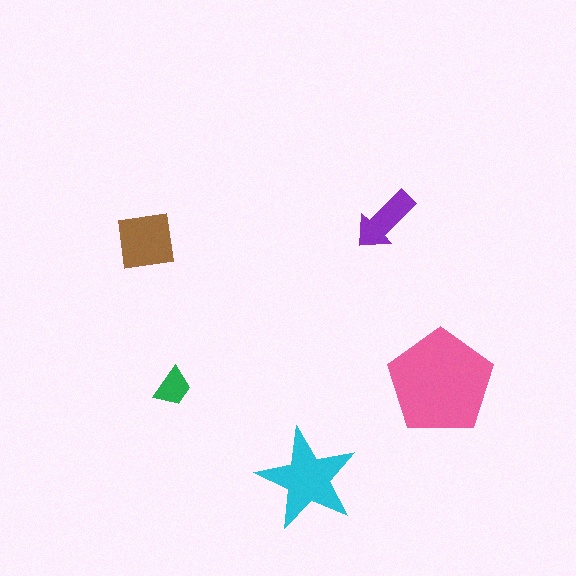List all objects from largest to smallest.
The pink pentagon, the cyan star, the brown square, the purple arrow, the green trapezoid.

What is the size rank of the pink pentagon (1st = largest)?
1st.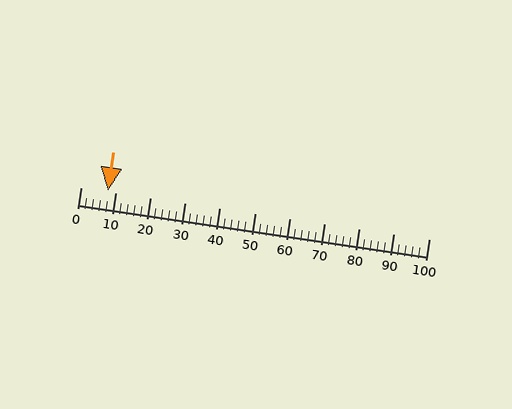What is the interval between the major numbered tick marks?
The major tick marks are spaced 10 units apart.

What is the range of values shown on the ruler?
The ruler shows values from 0 to 100.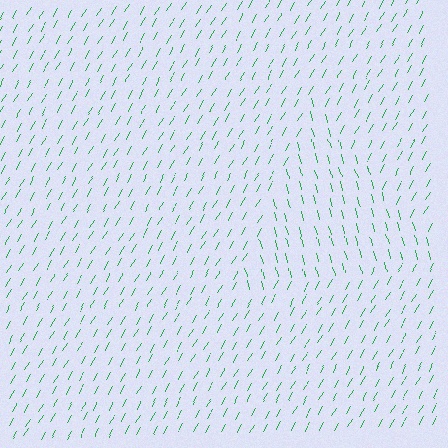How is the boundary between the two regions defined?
The boundary is defined purely by a change in line orientation (approximately 45 degrees difference). All lines are the same color and thickness.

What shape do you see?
I see a triangle.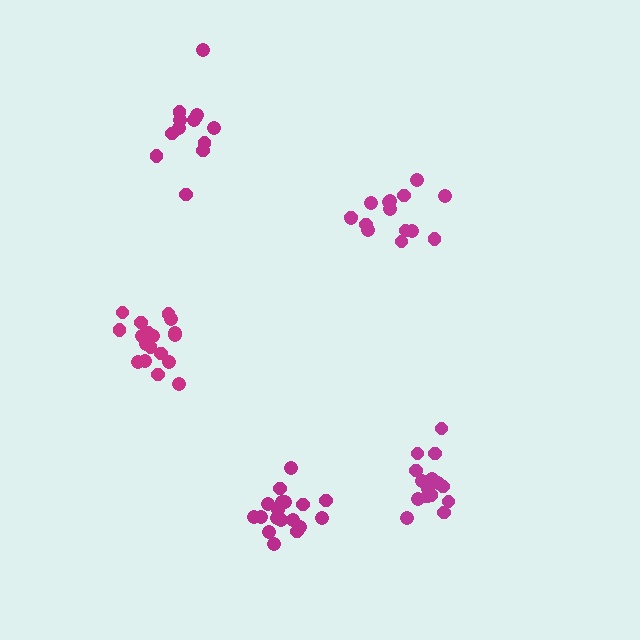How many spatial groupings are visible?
There are 5 spatial groupings.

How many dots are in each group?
Group 1: 13 dots, Group 2: 15 dots, Group 3: 18 dots, Group 4: 18 dots, Group 5: 15 dots (79 total).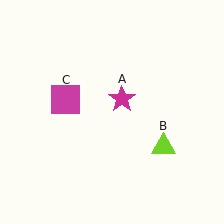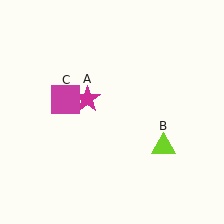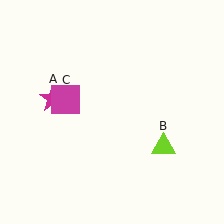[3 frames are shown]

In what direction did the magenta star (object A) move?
The magenta star (object A) moved left.